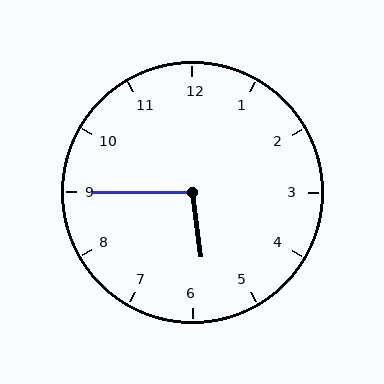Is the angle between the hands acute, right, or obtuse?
It is obtuse.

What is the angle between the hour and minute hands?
Approximately 98 degrees.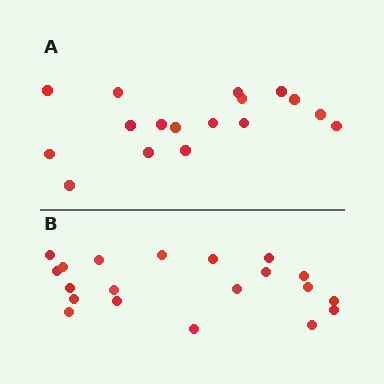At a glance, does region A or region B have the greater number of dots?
Region B (the bottom region) has more dots.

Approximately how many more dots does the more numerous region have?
Region B has just a few more — roughly 2 or 3 more dots than region A.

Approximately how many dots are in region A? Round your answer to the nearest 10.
About 20 dots. (The exact count is 17, which rounds to 20.)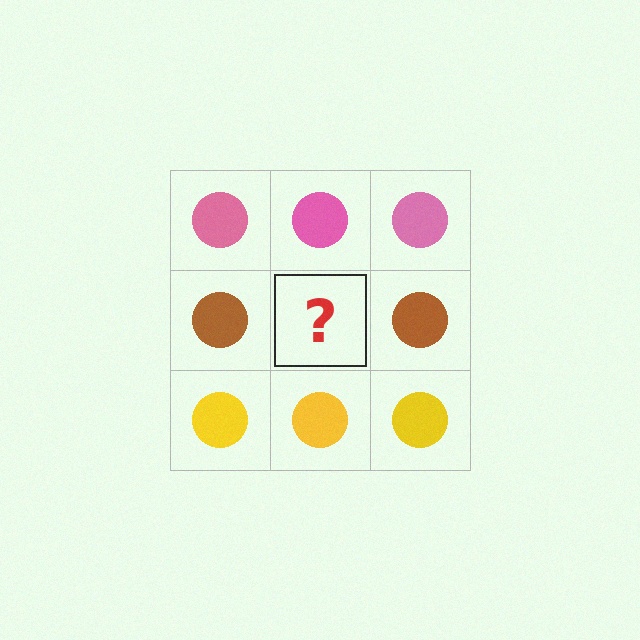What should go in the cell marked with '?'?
The missing cell should contain a brown circle.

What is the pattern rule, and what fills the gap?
The rule is that each row has a consistent color. The gap should be filled with a brown circle.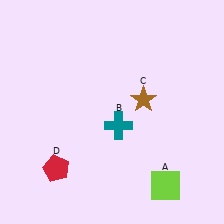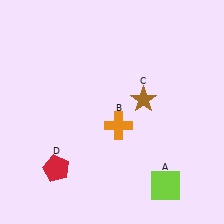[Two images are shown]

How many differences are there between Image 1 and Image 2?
There is 1 difference between the two images.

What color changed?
The cross (B) changed from teal in Image 1 to orange in Image 2.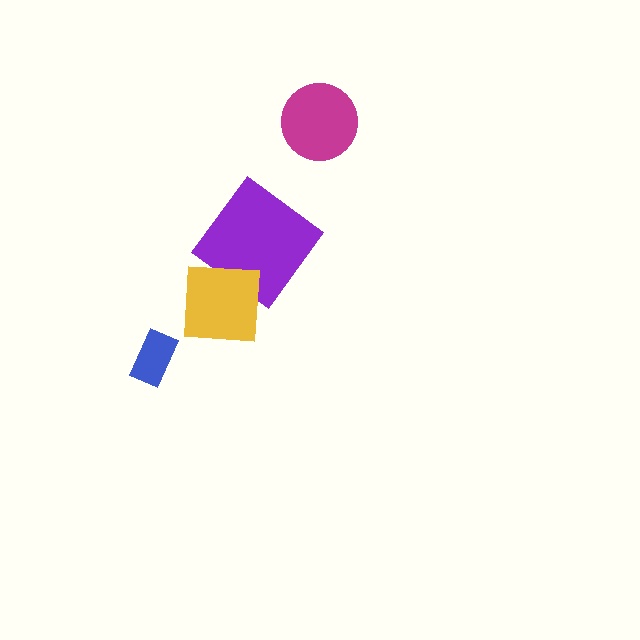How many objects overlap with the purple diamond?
1 object overlaps with the purple diamond.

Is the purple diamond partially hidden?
Yes, it is partially covered by another shape.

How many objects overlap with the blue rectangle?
0 objects overlap with the blue rectangle.